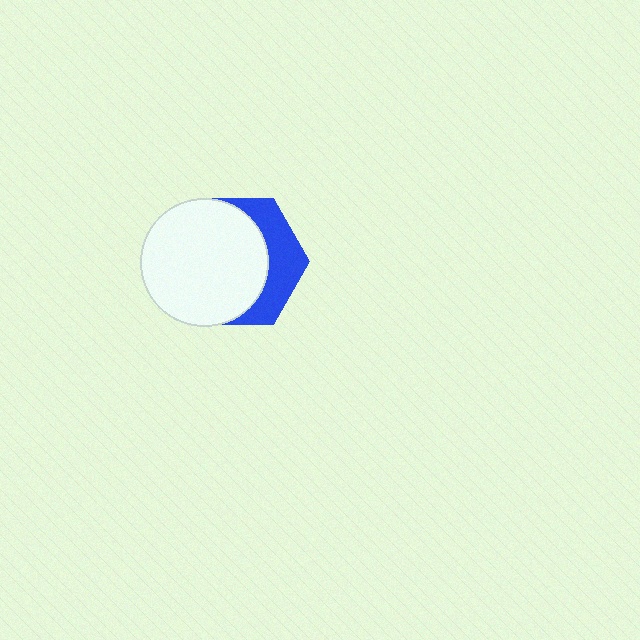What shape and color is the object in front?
The object in front is a white circle.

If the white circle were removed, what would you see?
You would see the complete blue hexagon.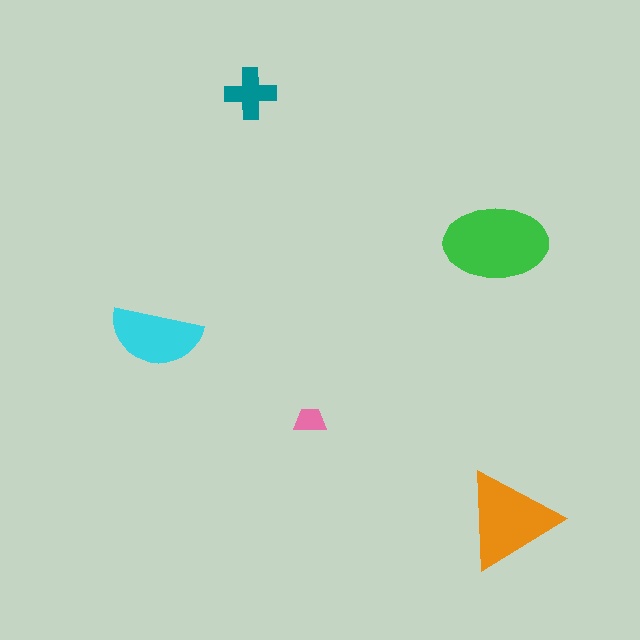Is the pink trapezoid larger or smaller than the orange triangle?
Smaller.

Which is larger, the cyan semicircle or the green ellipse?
The green ellipse.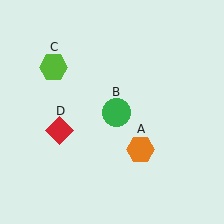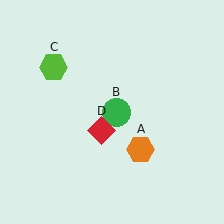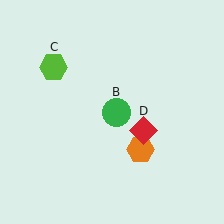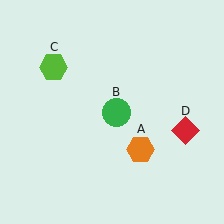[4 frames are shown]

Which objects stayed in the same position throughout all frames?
Orange hexagon (object A) and green circle (object B) and lime hexagon (object C) remained stationary.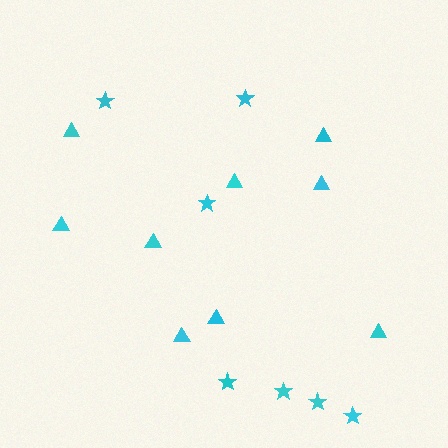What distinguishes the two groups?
There are 2 groups: one group of stars (7) and one group of triangles (9).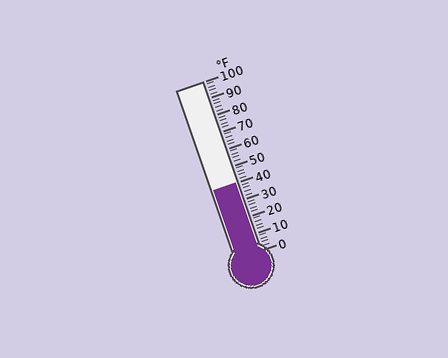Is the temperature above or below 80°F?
The temperature is below 80°F.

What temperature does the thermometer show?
The thermometer shows approximately 40°F.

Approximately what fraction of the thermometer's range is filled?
The thermometer is filled to approximately 40% of its range.